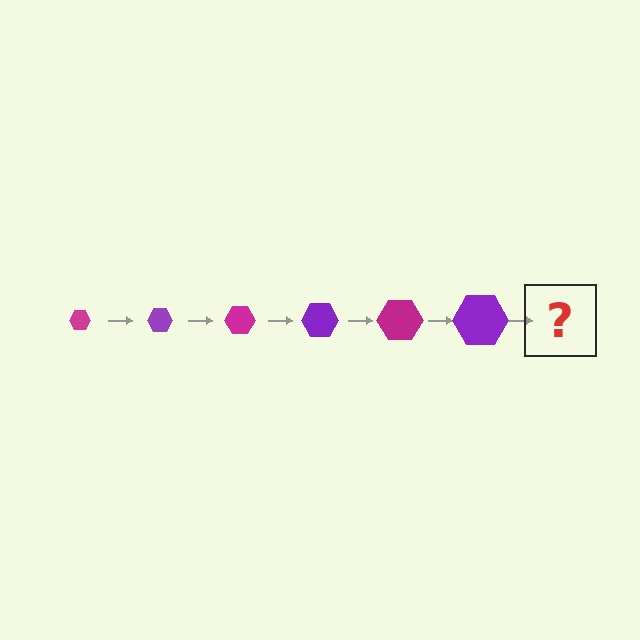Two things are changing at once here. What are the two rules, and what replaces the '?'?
The two rules are that the hexagon grows larger each step and the color cycles through magenta and purple. The '?' should be a magenta hexagon, larger than the previous one.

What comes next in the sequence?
The next element should be a magenta hexagon, larger than the previous one.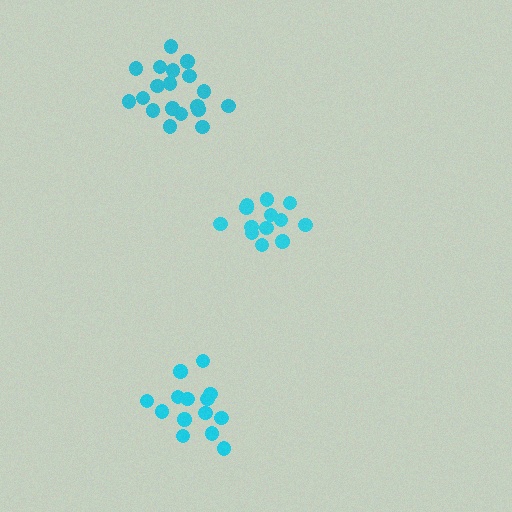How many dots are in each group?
Group 1: 14 dots, Group 2: 19 dots, Group 3: 13 dots (46 total).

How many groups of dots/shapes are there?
There are 3 groups.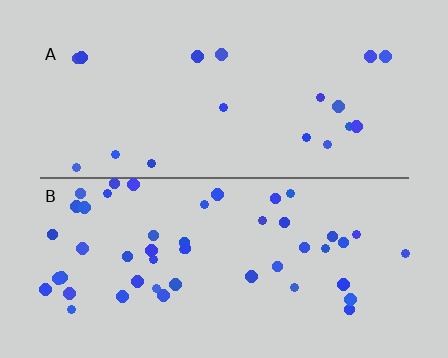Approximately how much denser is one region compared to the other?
Approximately 2.6× — region B over region A.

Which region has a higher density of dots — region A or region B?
B (the bottom).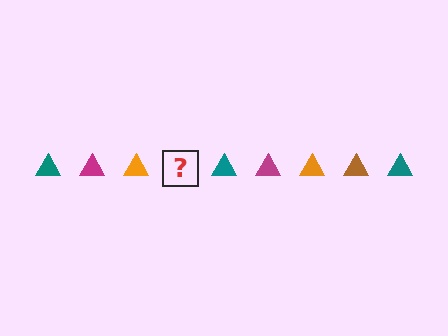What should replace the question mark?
The question mark should be replaced with a brown triangle.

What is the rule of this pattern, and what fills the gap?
The rule is that the pattern cycles through teal, magenta, orange, brown triangles. The gap should be filled with a brown triangle.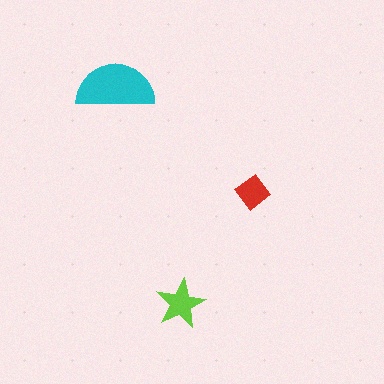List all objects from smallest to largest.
The red diamond, the lime star, the cyan semicircle.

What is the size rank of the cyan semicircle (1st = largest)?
1st.